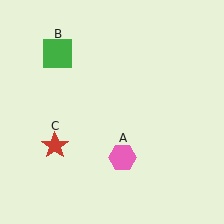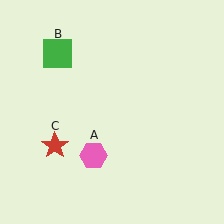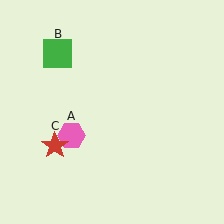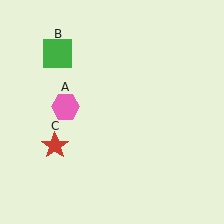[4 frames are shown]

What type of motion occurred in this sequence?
The pink hexagon (object A) rotated clockwise around the center of the scene.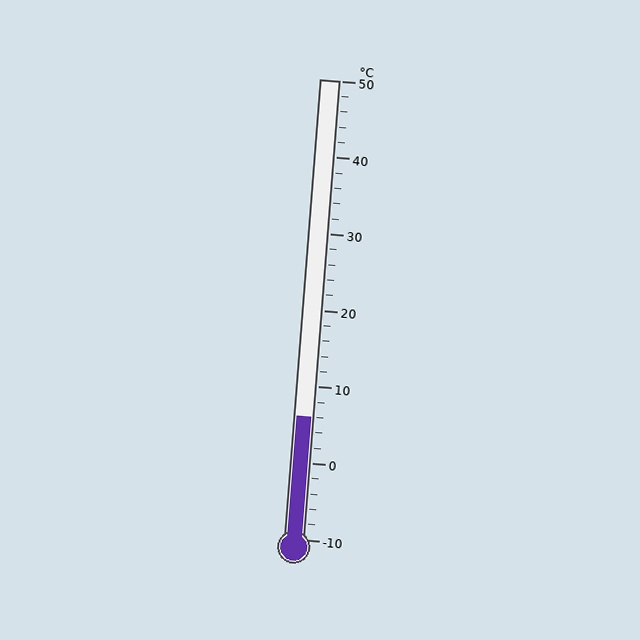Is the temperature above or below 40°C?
The temperature is below 40°C.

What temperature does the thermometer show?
The thermometer shows approximately 6°C.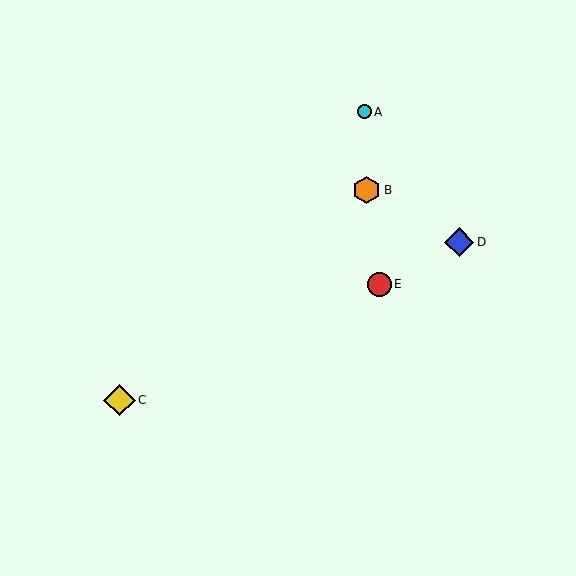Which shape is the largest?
The yellow diamond (labeled C) is the largest.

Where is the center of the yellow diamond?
The center of the yellow diamond is at (120, 400).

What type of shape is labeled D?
Shape D is a blue diamond.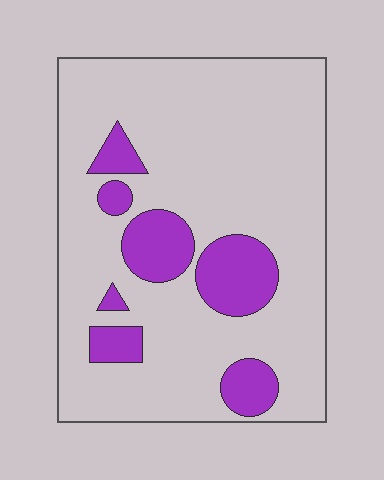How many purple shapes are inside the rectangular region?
7.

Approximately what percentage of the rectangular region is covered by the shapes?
Approximately 20%.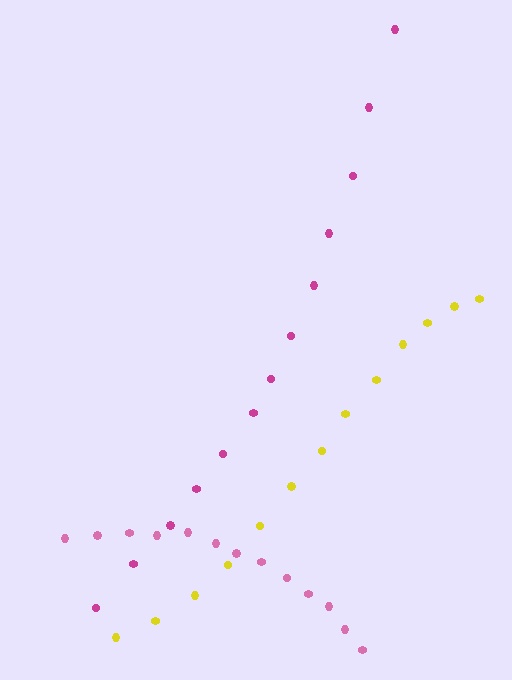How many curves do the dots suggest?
There are 3 distinct paths.